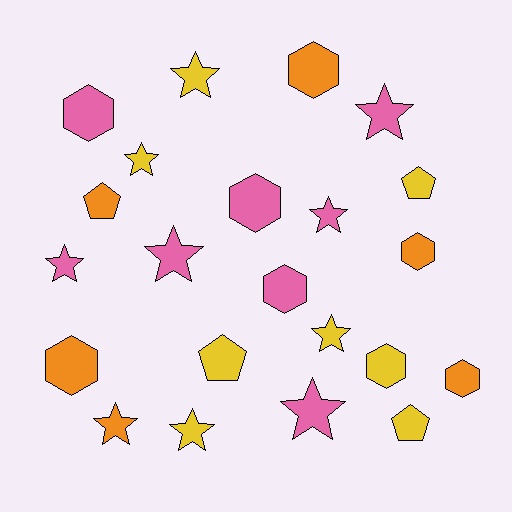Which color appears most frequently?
Pink, with 8 objects.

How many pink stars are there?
There are 5 pink stars.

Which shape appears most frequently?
Star, with 10 objects.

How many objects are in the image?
There are 22 objects.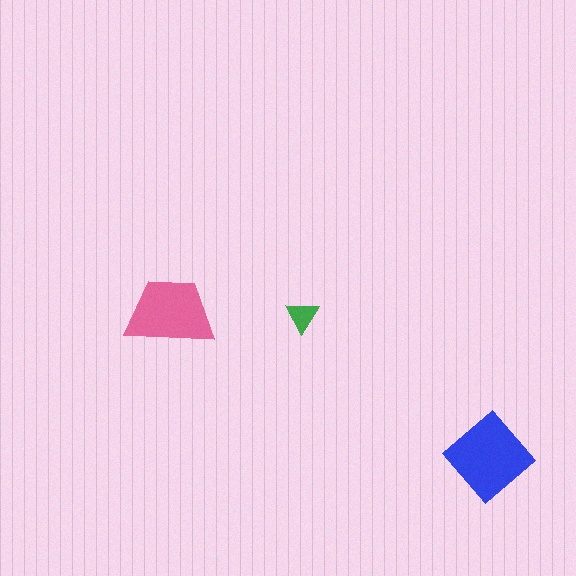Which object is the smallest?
The green triangle.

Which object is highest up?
The pink trapezoid is topmost.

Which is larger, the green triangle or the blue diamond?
The blue diamond.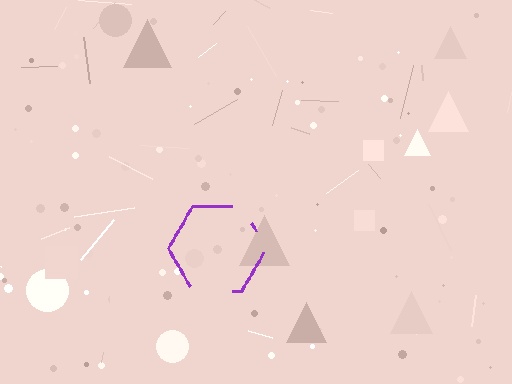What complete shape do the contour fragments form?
The contour fragments form a hexagon.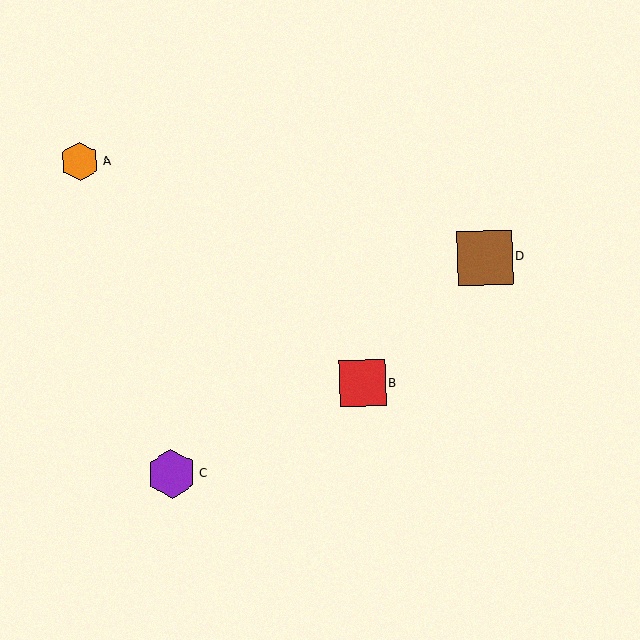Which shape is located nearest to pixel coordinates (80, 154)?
The orange hexagon (labeled A) at (80, 161) is nearest to that location.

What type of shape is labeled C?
Shape C is a purple hexagon.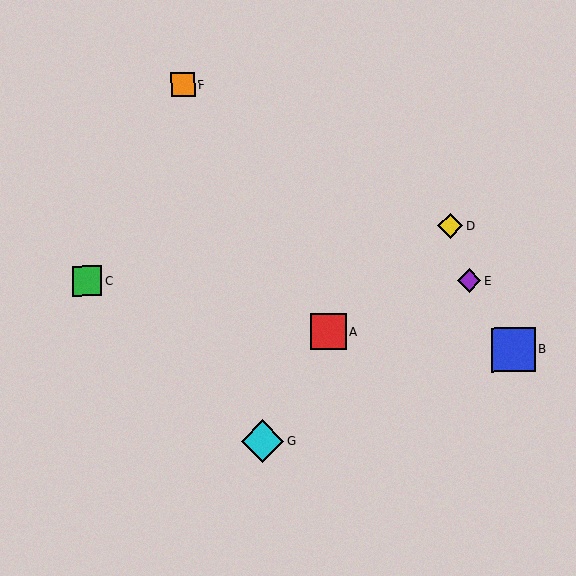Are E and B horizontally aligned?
No, E is at y≈280 and B is at y≈350.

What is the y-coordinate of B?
Object B is at y≈350.